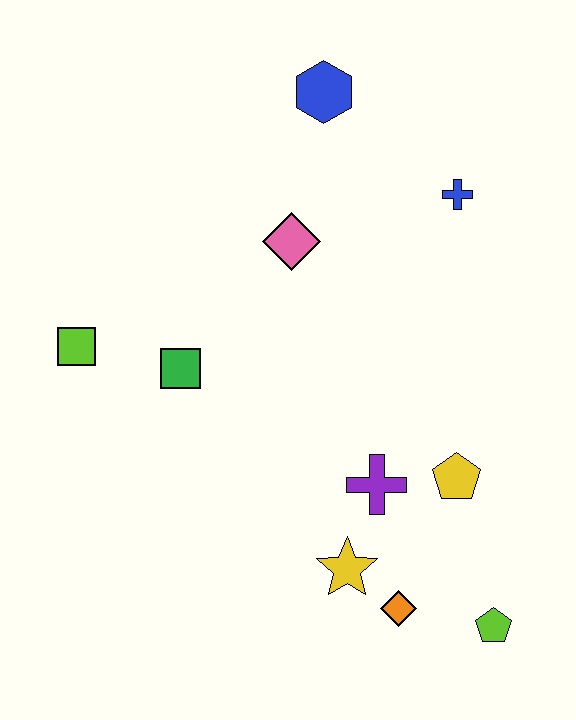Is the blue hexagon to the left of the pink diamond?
No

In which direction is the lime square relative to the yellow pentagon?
The lime square is to the left of the yellow pentagon.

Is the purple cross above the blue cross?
No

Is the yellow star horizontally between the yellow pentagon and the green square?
Yes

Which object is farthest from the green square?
The lime pentagon is farthest from the green square.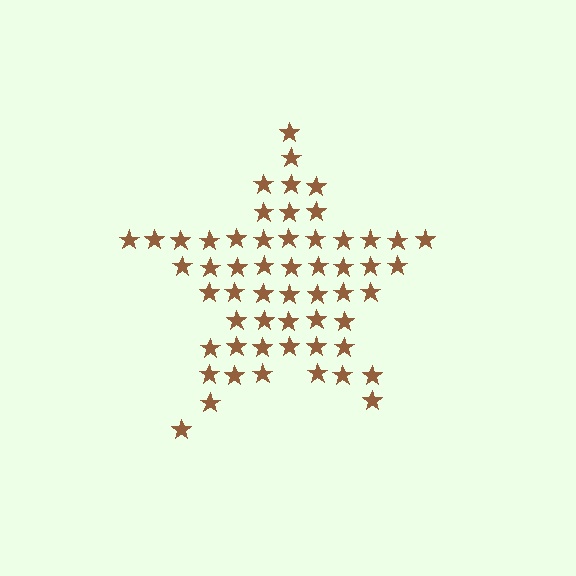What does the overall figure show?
The overall figure shows a star.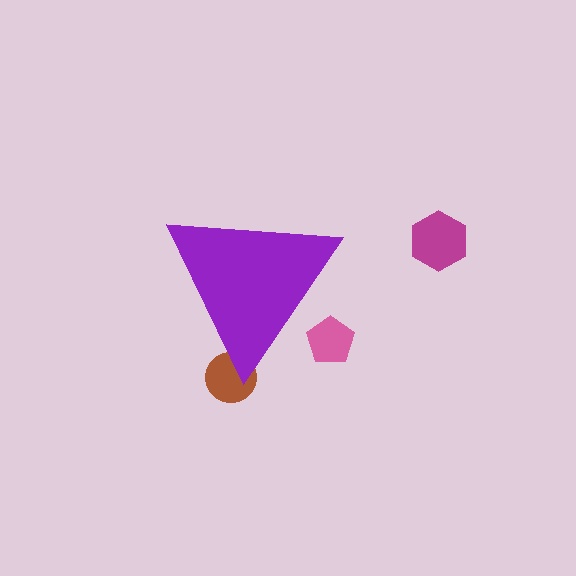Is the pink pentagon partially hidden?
Yes, the pink pentagon is partially hidden behind the purple triangle.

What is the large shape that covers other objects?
A purple triangle.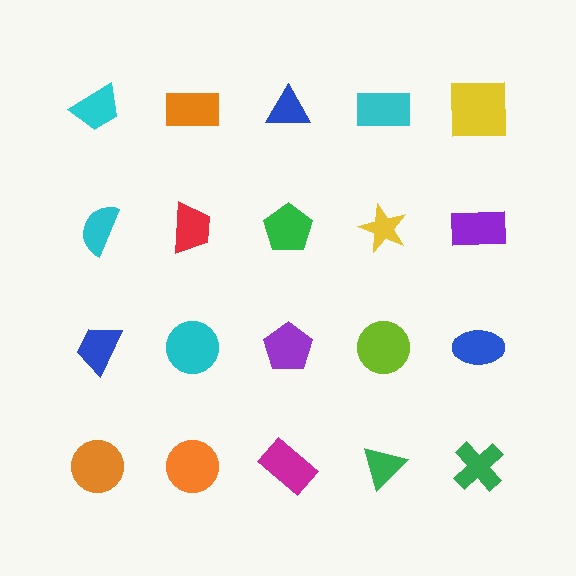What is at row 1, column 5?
A yellow square.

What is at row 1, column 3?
A blue triangle.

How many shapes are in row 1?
5 shapes.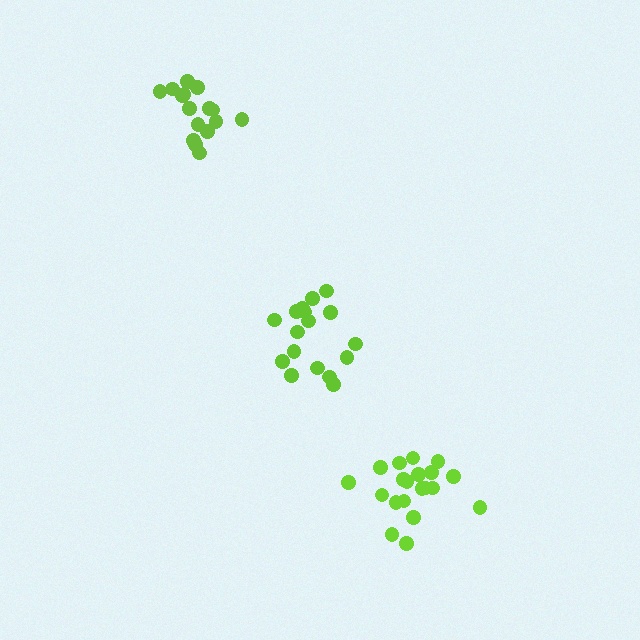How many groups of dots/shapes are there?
There are 3 groups.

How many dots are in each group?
Group 1: 17 dots, Group 2: 16 dots, Group 3: 21 dots (54 total).